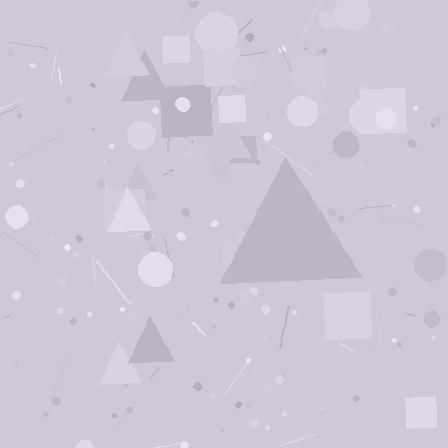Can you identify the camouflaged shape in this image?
The camouflaged shape is a triangle.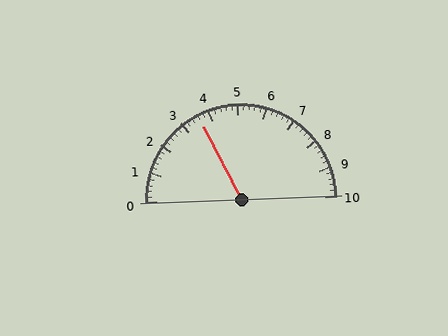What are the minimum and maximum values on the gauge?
The gauge ranges from 0 to 10.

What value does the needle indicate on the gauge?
The needle indicates approximately 3.6.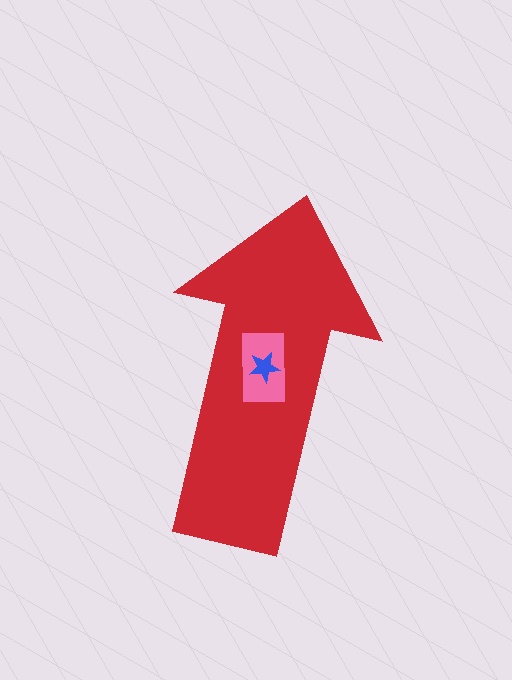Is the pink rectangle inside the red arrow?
Yes.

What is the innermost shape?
The blue star.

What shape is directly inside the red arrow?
The pink rectangle.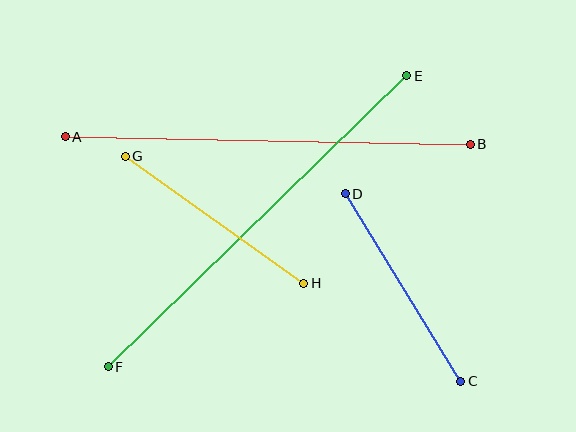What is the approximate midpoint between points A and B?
The midpoint is at approximately (268, 141) pixels.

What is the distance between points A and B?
The distance is approximately 405 pixels.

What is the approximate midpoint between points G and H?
The midpoint is at approximately (214, 220) pixels.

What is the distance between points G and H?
The distance is approximately 219 pixels.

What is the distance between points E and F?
The distance is approximately 417 pixels.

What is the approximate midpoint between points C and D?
The midpoint is at approximately (403, 287) pixels.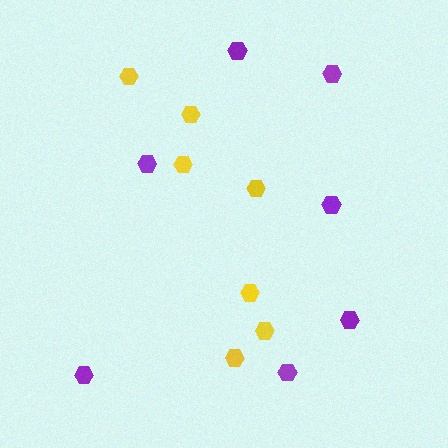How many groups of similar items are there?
There are 2 groups: one group of yellow hexagons (7) and one group of purple hexagons (7).